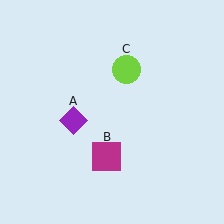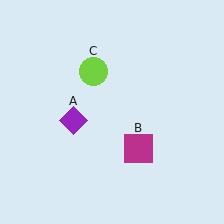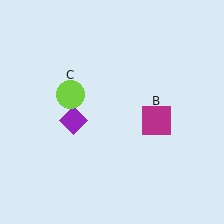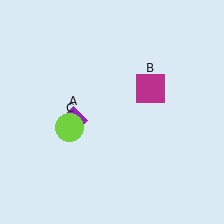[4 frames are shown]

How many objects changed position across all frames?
2 objects changed position: magenta square (object B), lime circle (object C).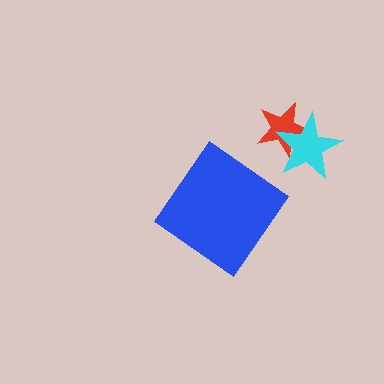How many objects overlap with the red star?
1 object overlaps with the red star.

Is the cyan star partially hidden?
No, no other shape covers it.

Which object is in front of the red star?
The cyan star is in front of the red star.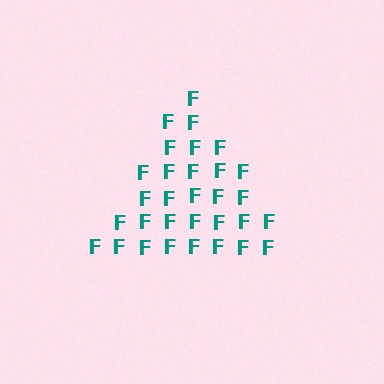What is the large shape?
The large shape is a triangle.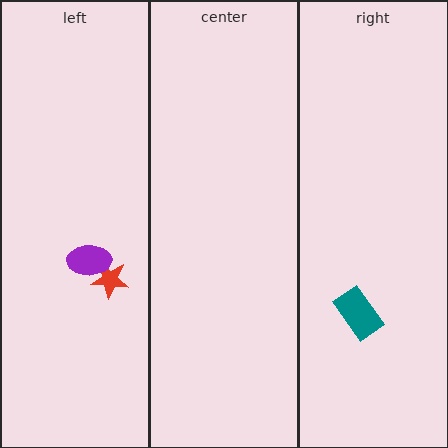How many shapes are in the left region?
2.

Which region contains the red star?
The left region.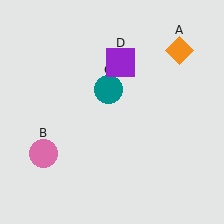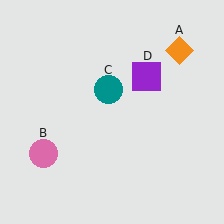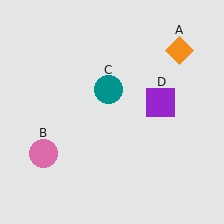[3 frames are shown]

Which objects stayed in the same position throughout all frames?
Orange diamond (object A) and pink circle (object B) and teal circle (object C) remained stationary.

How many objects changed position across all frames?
1 object changed position: purple square (object D).